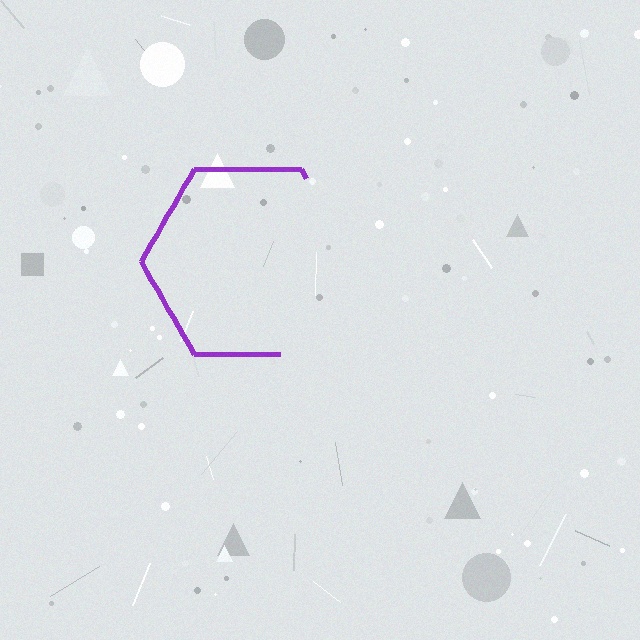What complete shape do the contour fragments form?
The contour fragments form a hexagon.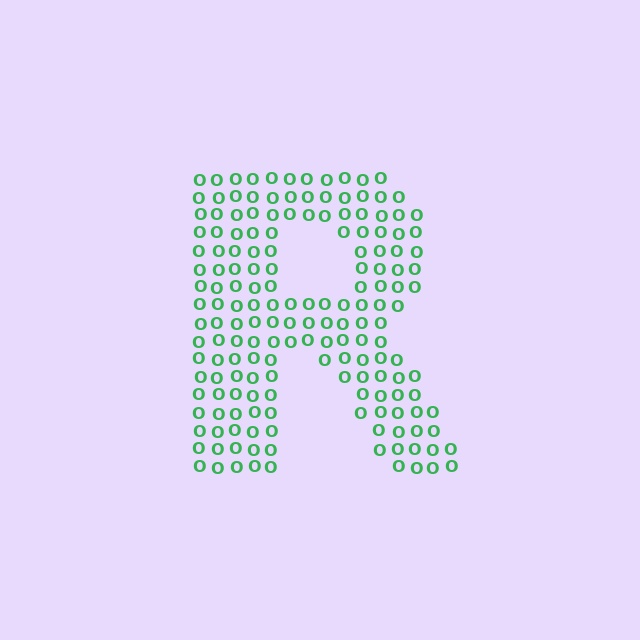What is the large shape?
The large shape is the letter R.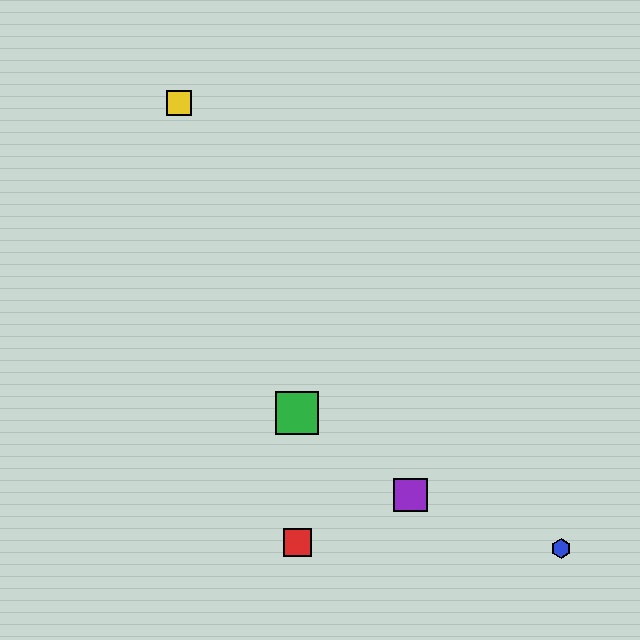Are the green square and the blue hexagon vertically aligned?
No, the green square is at x≈297 and the blue hexagon is at x≈561.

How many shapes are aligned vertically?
2 shapes (the red square, the green square) are aligned vertically.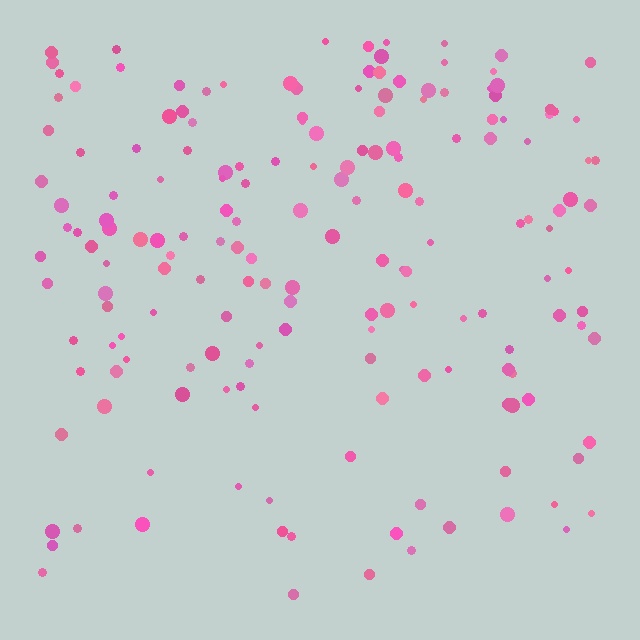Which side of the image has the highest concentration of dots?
The top.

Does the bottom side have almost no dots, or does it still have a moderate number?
Still a moderate number, just noticeably fewer than the top.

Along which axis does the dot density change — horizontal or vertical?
Vertical.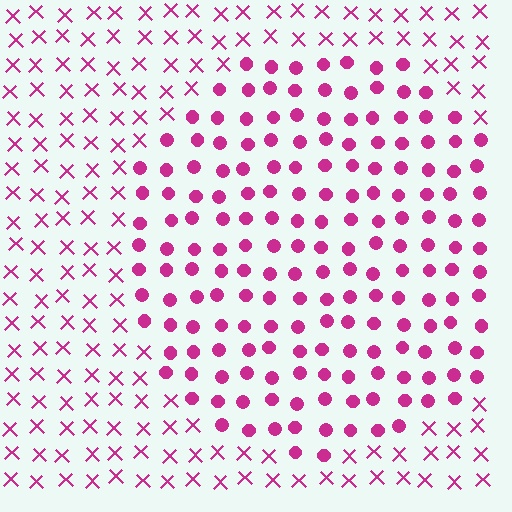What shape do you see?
I see a circle.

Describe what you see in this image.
The image is filled with small magenta elements arranged in a uniform grid. A circle-shaped region contains circles, while the surrounding area contains X marks. The boundary is defined purely by the change in element shape.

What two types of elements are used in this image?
The image uses circles inside the circle region and X marks outside it.